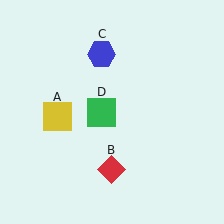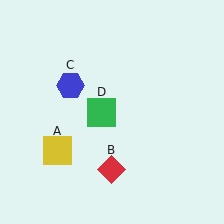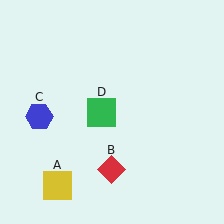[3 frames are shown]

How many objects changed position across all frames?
2 objects changed position: yellow square (object A), blue hexagon (object C).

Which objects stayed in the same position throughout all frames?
Red diamond (object B) and green square (object D) remained stationary.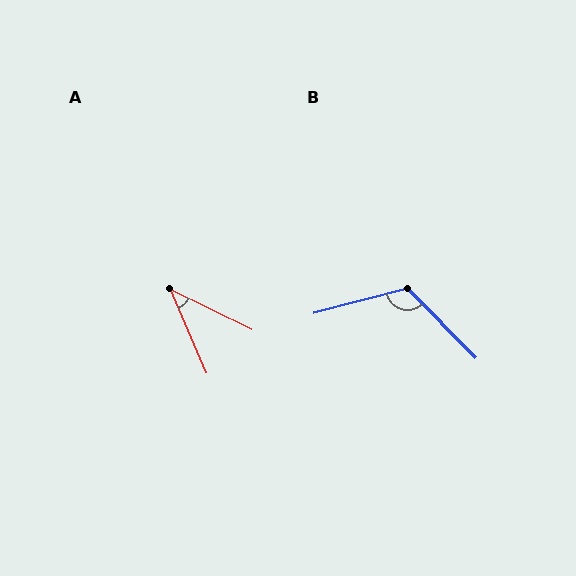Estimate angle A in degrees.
Approximately 40 degrees.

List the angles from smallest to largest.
A (40°), B (120°).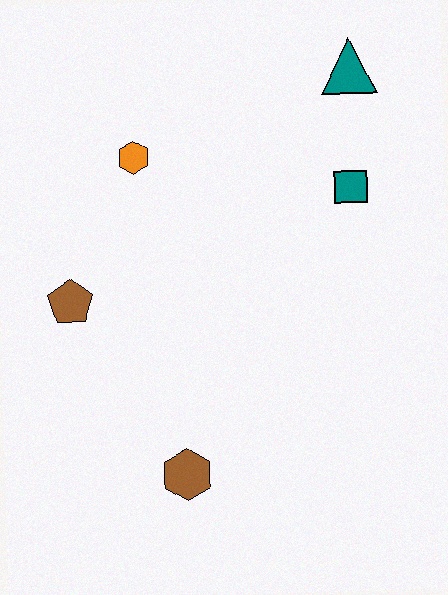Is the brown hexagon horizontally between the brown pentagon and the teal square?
Yes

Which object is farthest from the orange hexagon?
The brown hexagon is farthest from the orange hexagon.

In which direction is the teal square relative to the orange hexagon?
The teal square is to the right of the orange hexagon.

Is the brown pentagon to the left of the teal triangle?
Yes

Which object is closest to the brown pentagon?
The orange hexagon is closest to the brown pentagon.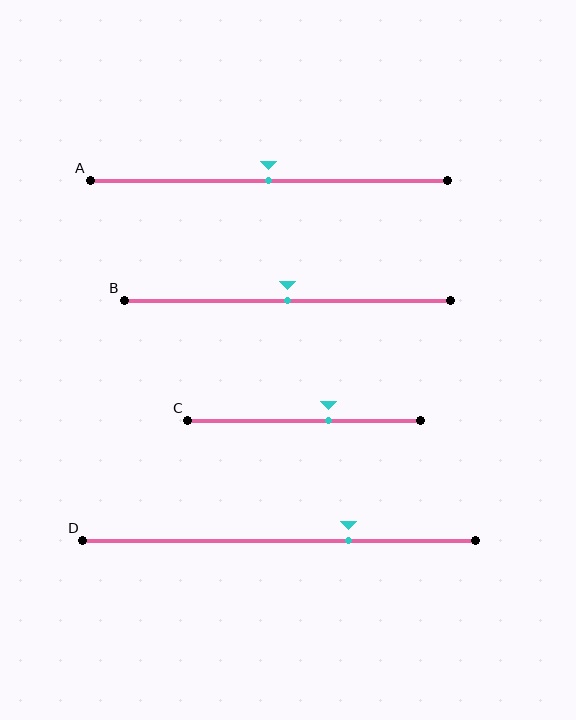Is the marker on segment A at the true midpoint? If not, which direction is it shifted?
Yes, the marker on segment A is at the true midpoint.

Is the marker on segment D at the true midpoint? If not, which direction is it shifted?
No, the marker on segment D is shifted to the right by about 18% of the segment length.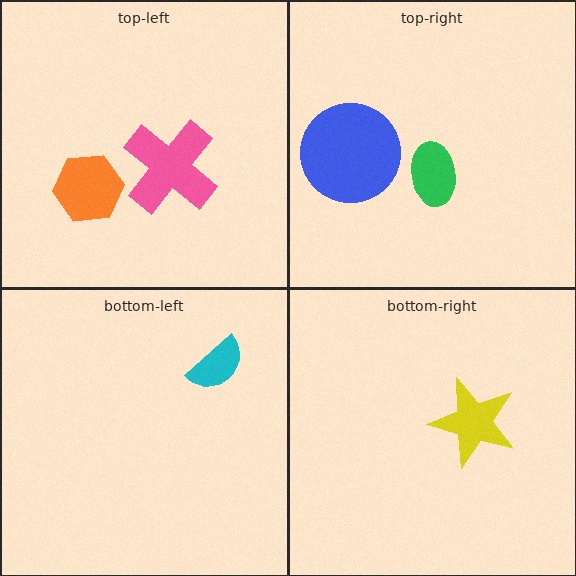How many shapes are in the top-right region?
2.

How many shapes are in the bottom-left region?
1.